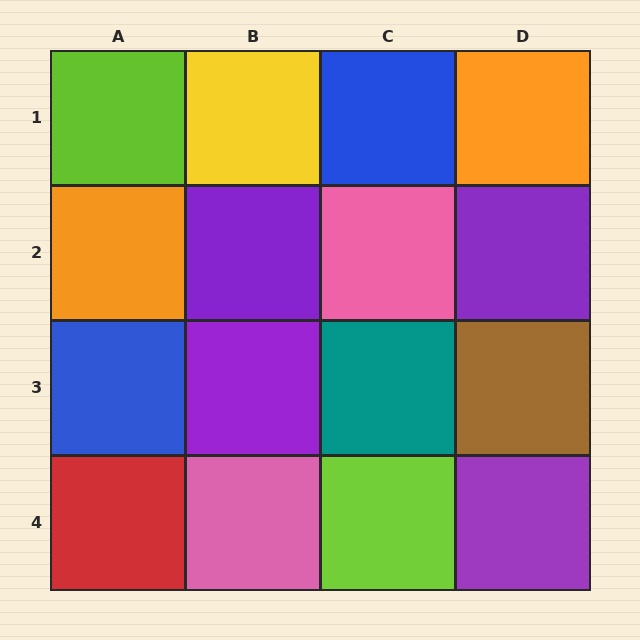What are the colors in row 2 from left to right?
Orange, purple, pink, purple.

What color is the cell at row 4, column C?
Lime.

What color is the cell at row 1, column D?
Orange.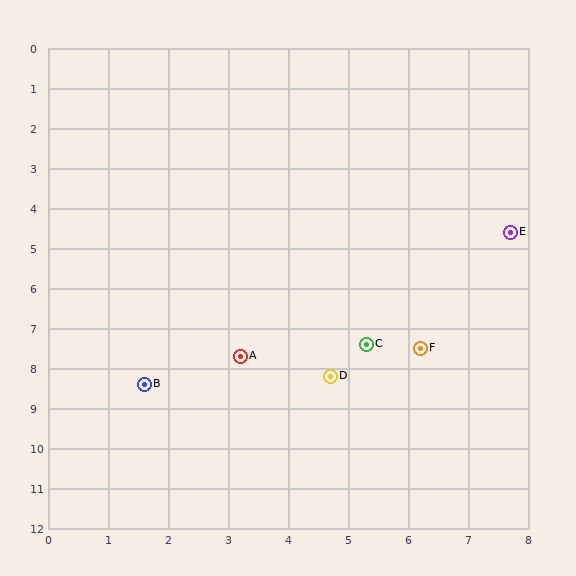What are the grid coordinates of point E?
Point E is at approximately (7.7, 4.6).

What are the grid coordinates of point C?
Point C is at approximately (5.3, 7.4).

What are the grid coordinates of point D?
Point D is at approximately (4.7, 8.2).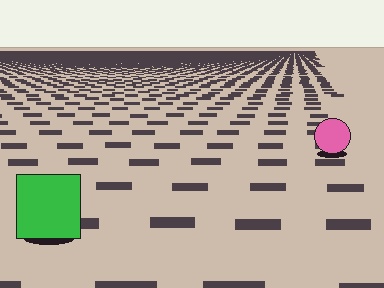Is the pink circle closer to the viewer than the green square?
No. The green square is closer — you can tell from the texture gradient: the ground texture is coarser near it.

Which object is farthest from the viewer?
The pink circle is farthest from the viewer. It appears smaller and the ground texture around it is denser.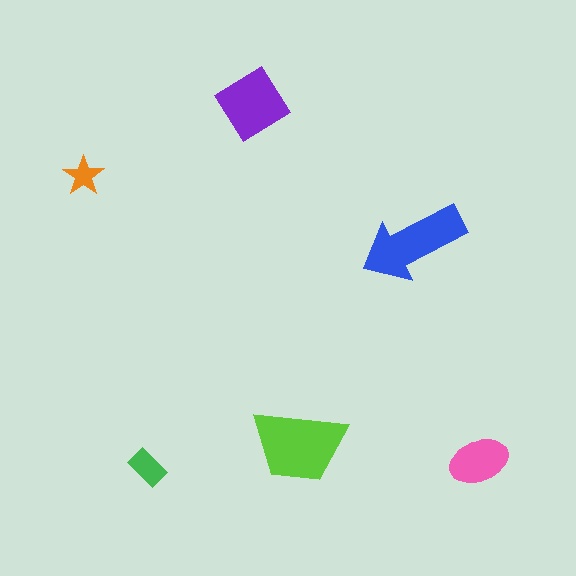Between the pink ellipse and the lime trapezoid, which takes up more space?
The lime trapezoid.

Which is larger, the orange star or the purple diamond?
The purple diamond.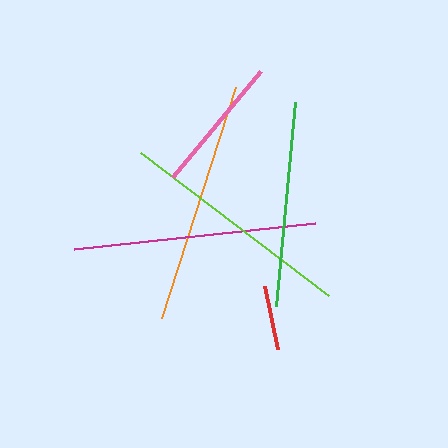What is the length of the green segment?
The green segment is approximately 205 pixels long.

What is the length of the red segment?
The red segment is approximately 65 pixels long.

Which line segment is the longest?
The magenta line is the longest at approximately 243 pixels.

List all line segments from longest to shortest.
From longest to shortest: magenta, orange, lime, green, pink, red.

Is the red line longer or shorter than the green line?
The green line is longer than the red line.